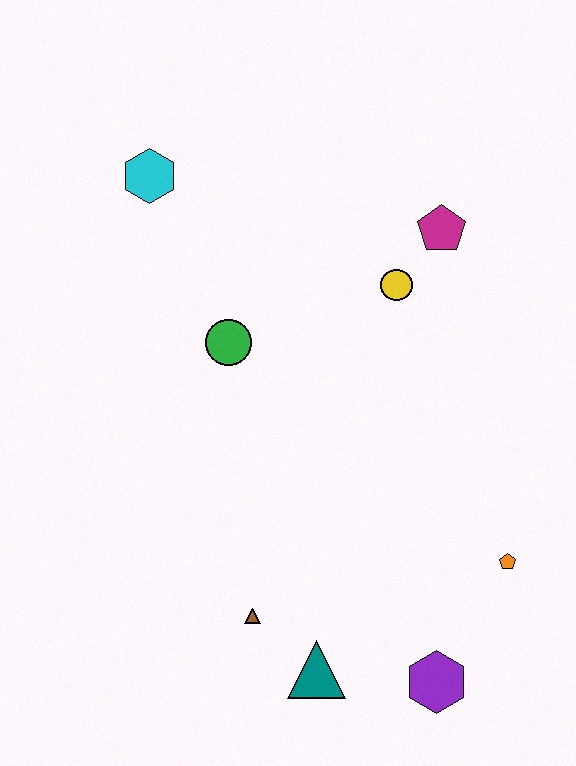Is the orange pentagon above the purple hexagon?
Yes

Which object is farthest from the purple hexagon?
The cyan hexagon is farthest from the purple hexagon.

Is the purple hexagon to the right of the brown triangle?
Yes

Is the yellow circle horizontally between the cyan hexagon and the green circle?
No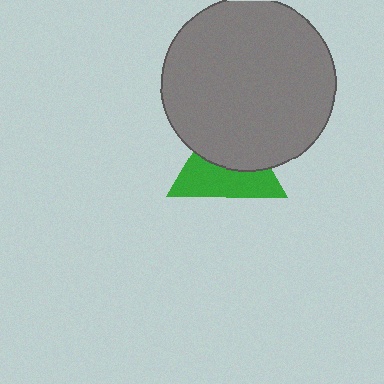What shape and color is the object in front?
The object in front is a gray circle.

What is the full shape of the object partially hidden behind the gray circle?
The partially hidden object is a green triangle.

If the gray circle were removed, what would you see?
You would see the complete green triangle.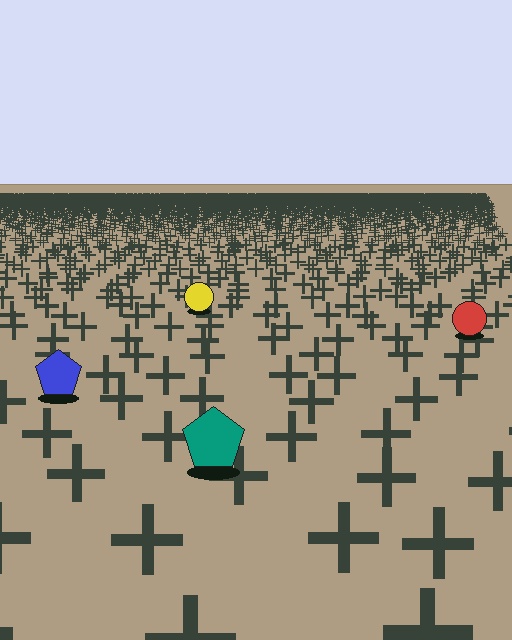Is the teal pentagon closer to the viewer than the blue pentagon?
Yes. The teal pentagon is closer — you can tell from the texture gradient: the ground texture is coarser near it.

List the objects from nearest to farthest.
From nearest to farthest: the teal pentagon, the blue pentagon, the red circle, the yellow circle.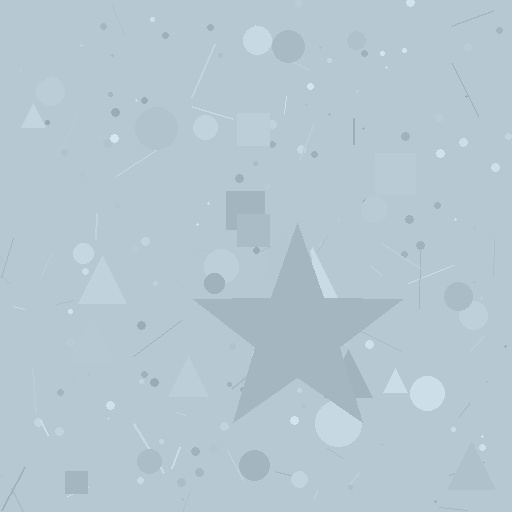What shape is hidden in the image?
A star is hidden in the image.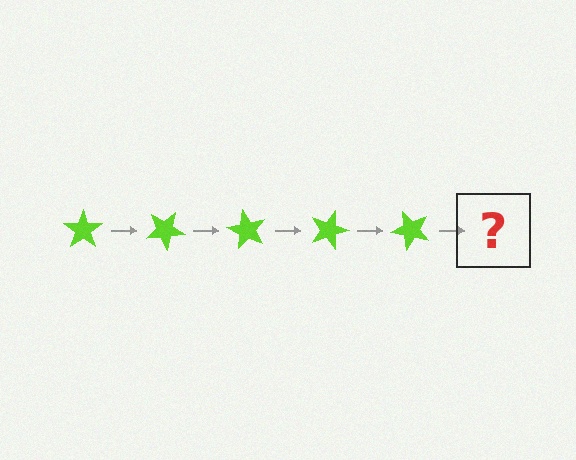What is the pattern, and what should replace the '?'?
The pattern is that the star rotates 30 degrees each step. The '?' should be a lime star rotated 150 degrees.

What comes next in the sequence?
The next element should be a lime star rotated 150 degrees.